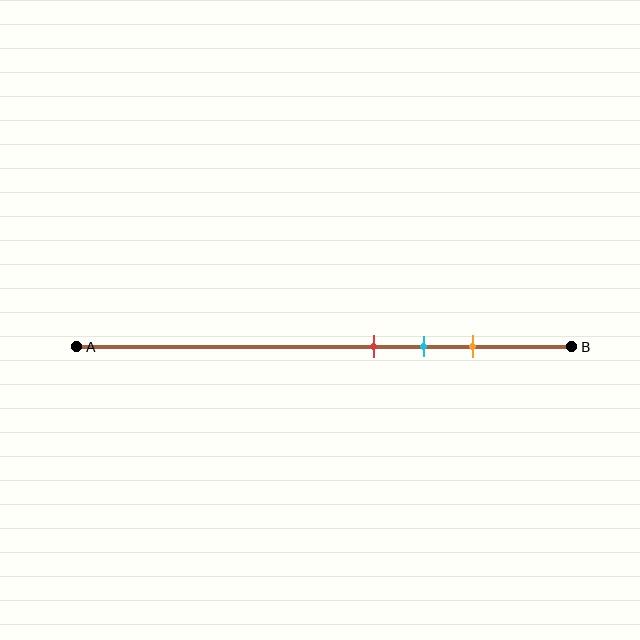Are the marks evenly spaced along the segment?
Yes, the marks are approximately evenly spaced.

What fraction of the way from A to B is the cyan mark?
The cyan mark is approximately 70% (0.7) of the way from A to B.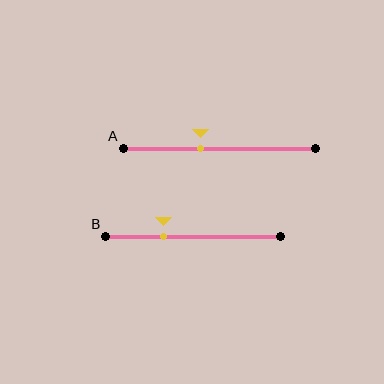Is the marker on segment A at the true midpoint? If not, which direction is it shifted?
No, the marker on segment A is shifted to the left by about 10% of the segment length.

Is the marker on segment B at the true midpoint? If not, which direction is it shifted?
No, the marker on segment B is shifted to the left by about 17% of the segment length.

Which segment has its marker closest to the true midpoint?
Segment A has its marker closest to the true midpoint.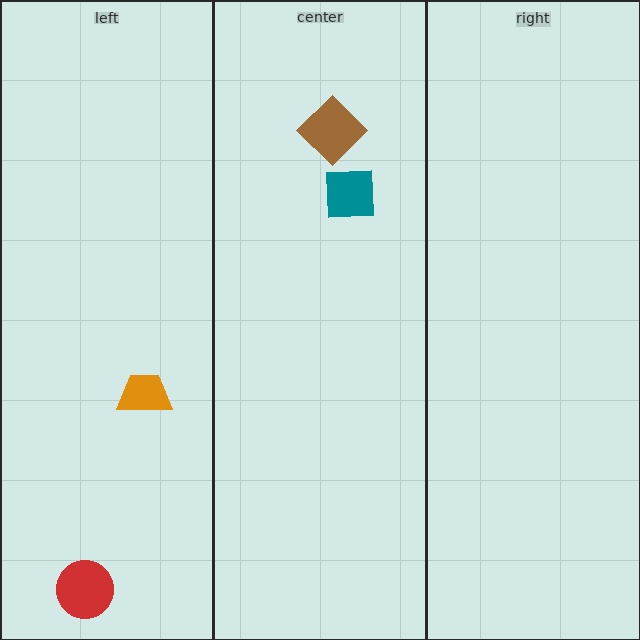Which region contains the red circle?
The left region.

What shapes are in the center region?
The brown diamond, the teal square.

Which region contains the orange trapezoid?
The left region.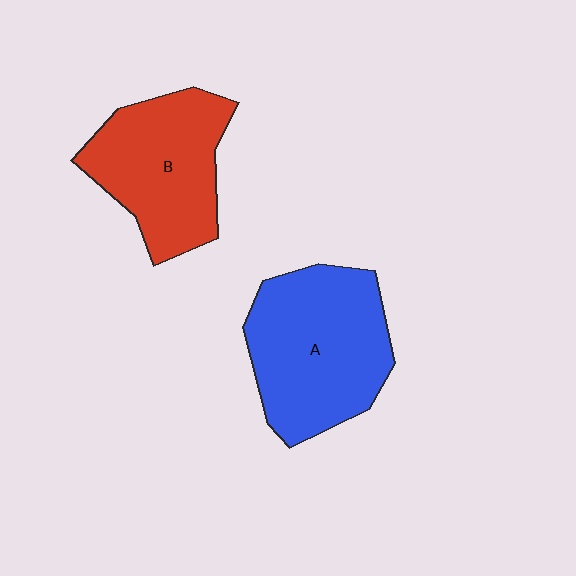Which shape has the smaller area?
Shape B (red).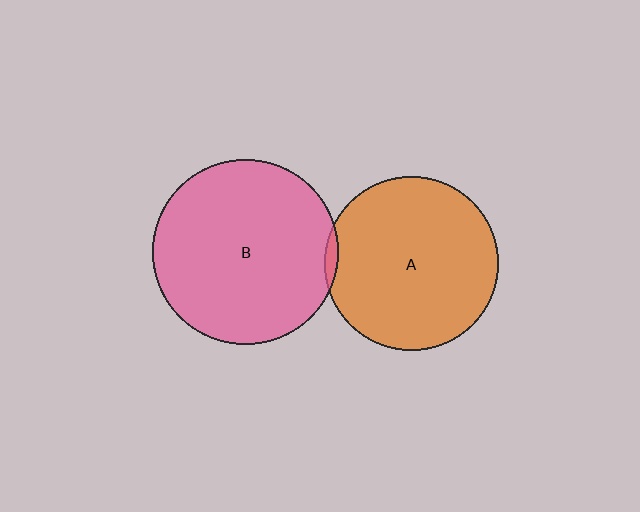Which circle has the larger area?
Circle B (pink).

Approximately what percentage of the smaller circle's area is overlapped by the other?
Approximately 5%.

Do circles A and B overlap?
Yes.